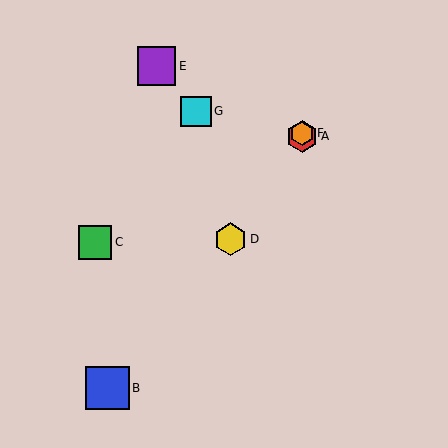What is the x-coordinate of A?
Object A is at x≈302.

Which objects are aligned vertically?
Objects A, F are aligned vertically.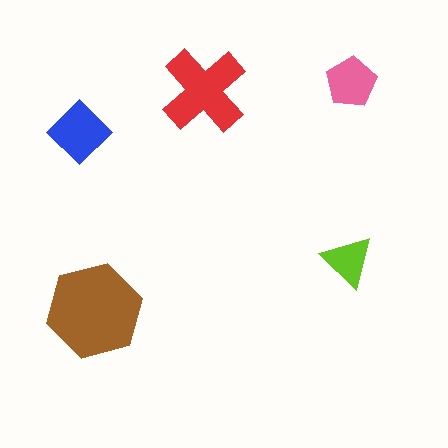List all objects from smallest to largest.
The lime triangle, the pink pentagon, the blue diamond, the red cross, the brown hexagon.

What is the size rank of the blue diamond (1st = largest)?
3rd.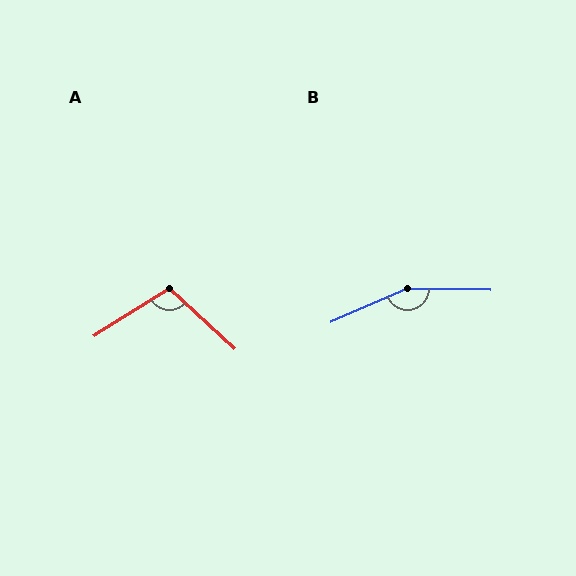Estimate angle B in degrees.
Approximately 155 degrees.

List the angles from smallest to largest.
A (105°), B (155°).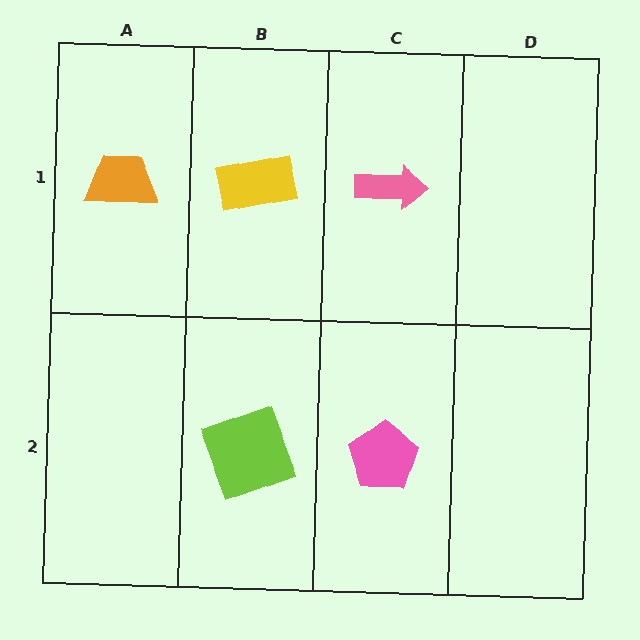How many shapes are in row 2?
2 shapes.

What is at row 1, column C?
A pink arrow.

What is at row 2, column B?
A lime square.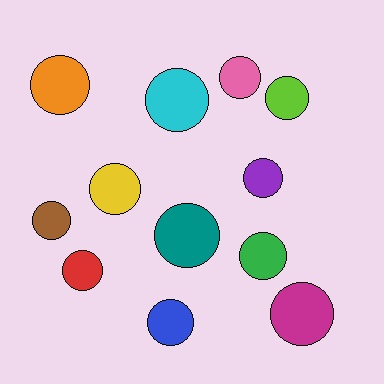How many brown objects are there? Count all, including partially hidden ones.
There is 1 brown object.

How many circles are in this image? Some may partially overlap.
There are 12 circles.